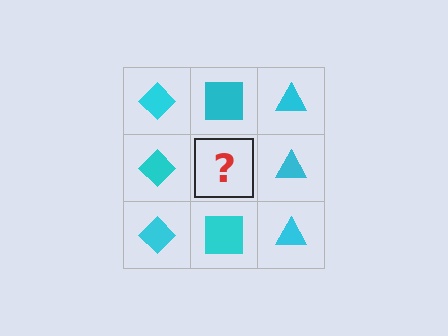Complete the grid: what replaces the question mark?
The question mark should be replaced with a cyan square.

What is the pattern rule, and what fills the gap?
The rule is that each column has a consistent shape. The gap should be filled with a cyan square.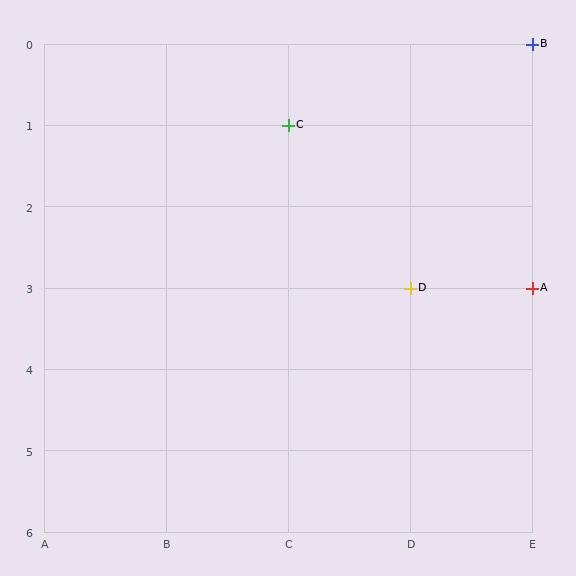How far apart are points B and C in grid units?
Points B and C are 2 columns and 1 row apart (about 2.2 grid units diagonally).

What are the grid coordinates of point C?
Point C is at grid coordinates (C, 1).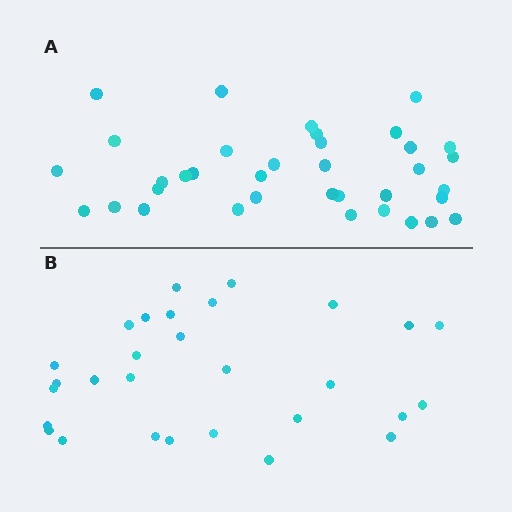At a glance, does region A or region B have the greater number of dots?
Region A (the top region) has more dots.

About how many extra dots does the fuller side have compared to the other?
Region A has roughly 8 or so more dots than region B.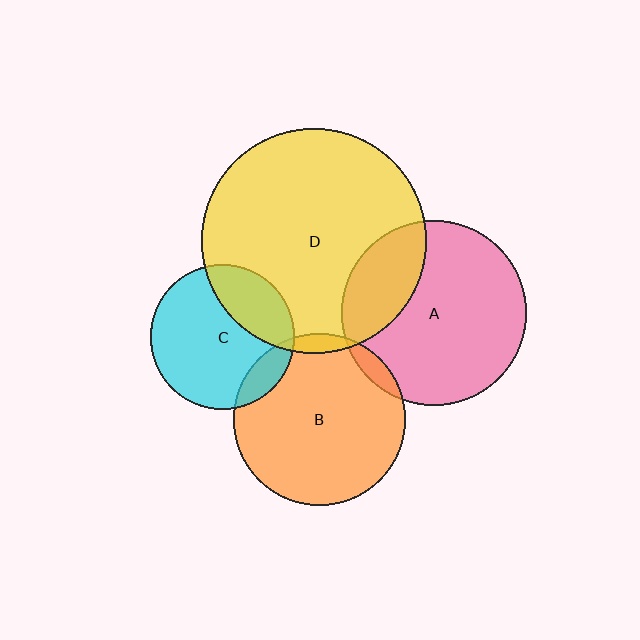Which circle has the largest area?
Circle D (yellow).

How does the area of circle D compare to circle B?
Approximately 1.7 times.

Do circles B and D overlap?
Yes.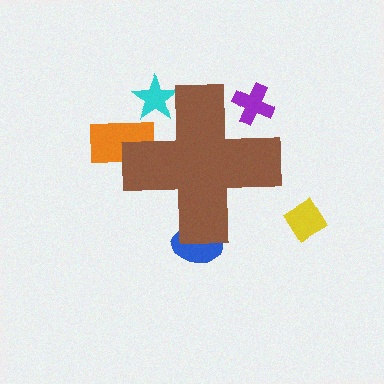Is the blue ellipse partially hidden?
Yes, the blue ellipse is partially hidden behind the brown cross.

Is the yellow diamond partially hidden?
No, the yellow diamond is fully visible.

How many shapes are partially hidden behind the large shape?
4 shapes are partially hidden.